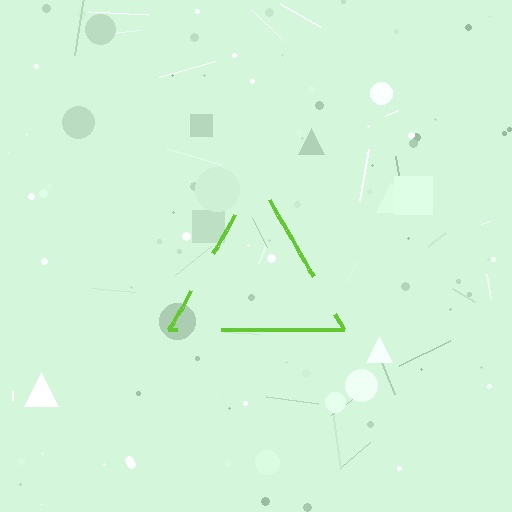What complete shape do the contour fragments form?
The contour fragments form a triangle.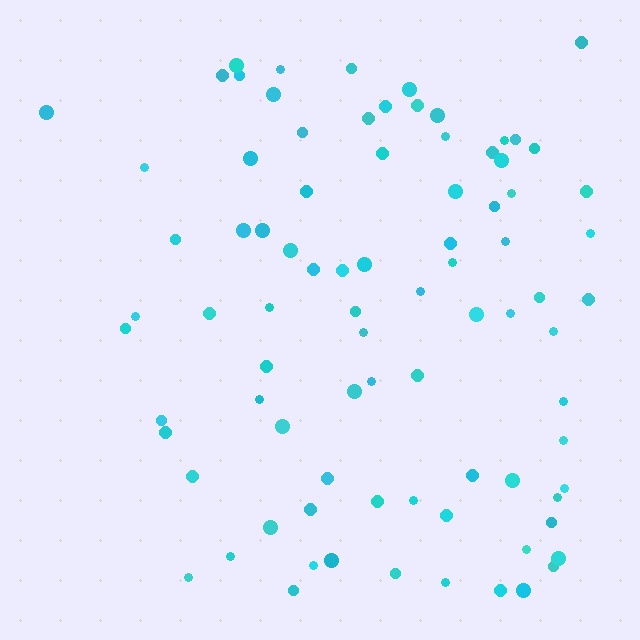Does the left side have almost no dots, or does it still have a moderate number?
Still a moderate number, just noticeably fewer than the right.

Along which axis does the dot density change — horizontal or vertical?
Horizontal.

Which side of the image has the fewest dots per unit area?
The left.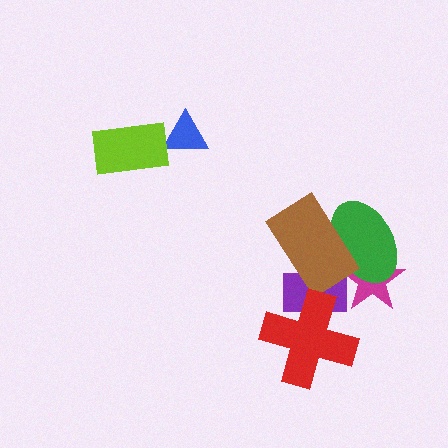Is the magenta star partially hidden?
Yes, it is partially covered by another shape.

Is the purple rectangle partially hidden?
Yes, it is partially covered by another shape.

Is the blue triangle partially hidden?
Yes, it is partially covered by another shape.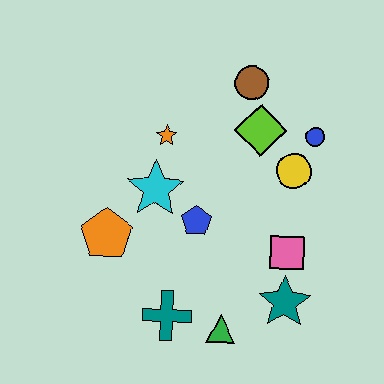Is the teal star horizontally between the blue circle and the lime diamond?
Yes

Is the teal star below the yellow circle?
Yes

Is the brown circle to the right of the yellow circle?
No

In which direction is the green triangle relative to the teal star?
The green triangle is to the left of the teal star.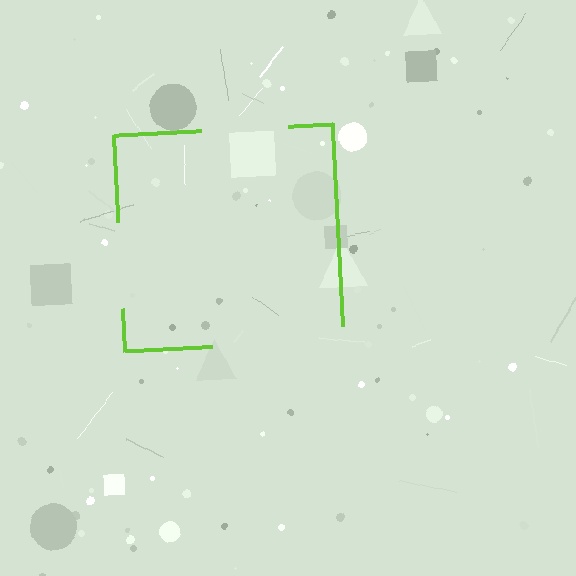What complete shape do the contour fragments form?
The contour fragments form a square.